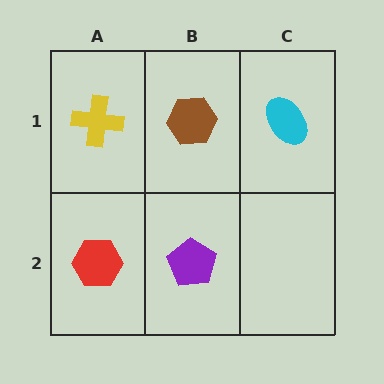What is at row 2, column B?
A purple pentagon.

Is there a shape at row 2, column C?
No, that cell is empty.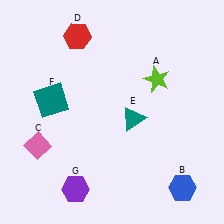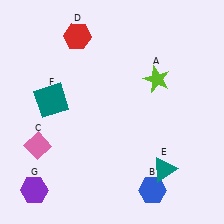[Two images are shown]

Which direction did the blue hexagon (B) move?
The blue hexagon (B) moved left.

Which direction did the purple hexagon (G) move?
The purple hexagon (G) moved left.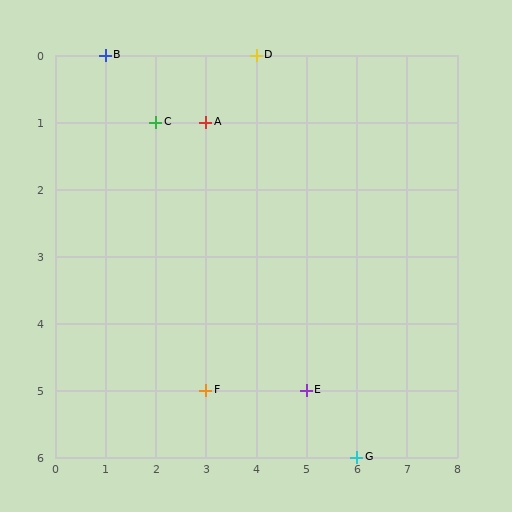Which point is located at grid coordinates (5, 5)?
Point E is at (5, 5).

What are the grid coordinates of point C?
Point C is at grid coordinates (2, 1).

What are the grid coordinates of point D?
Point D is at grid coordinates (4, 0).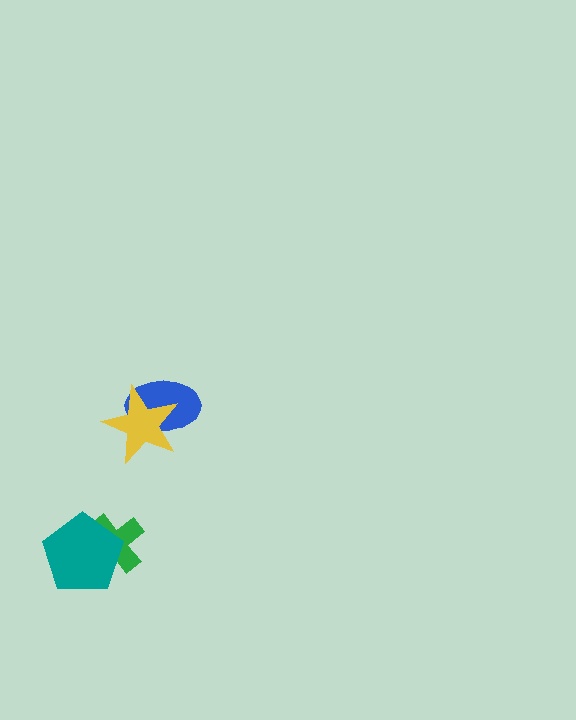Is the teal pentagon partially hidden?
No, no other shape covers it.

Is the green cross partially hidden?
Yes, it is partially covered by another shape.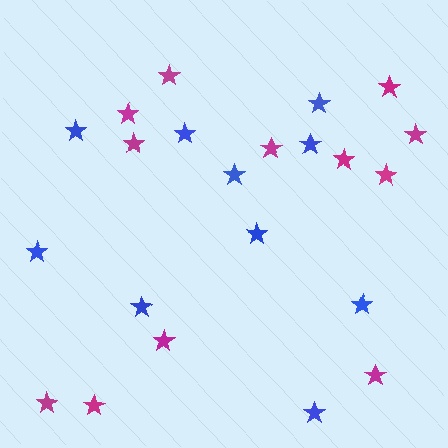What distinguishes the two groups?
There are 2 groups: one group of blue stars (10) and one group of magenta stars (12).